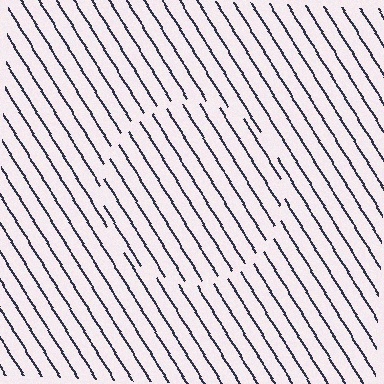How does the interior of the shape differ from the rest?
The interior of the shape contains the same grating, shifted by half a period — the contour is defined by the phase discontinuity where line-ends from the inner and outer gratings abut.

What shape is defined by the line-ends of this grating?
An illusory circle. The interior of the shape contains the same grating, shifted by half a period — the contour is defined by the phase discontinuity where line-ends from the inner and outer gratings abut.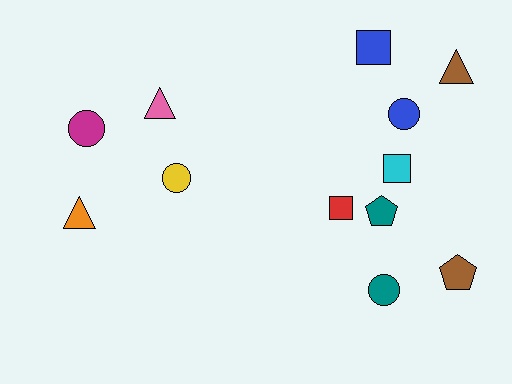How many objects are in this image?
There are 12 objects.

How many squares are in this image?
There are 3 squares.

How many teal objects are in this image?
There are 2 teal objects.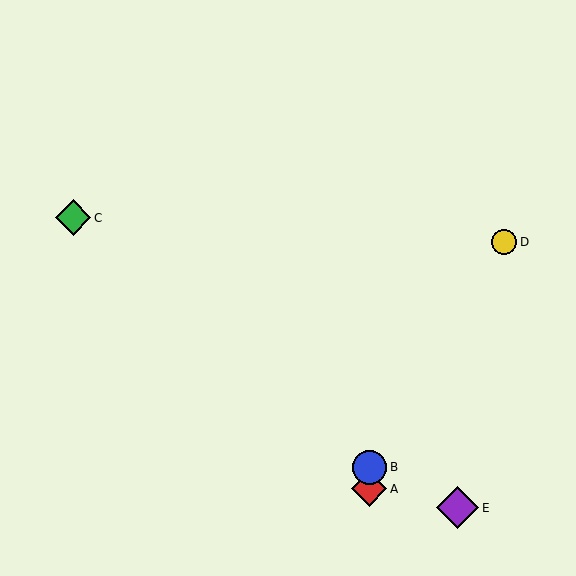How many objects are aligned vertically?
2 objects (A, B) are aligned vertically.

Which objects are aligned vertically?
Objects A, B are aligned vertically.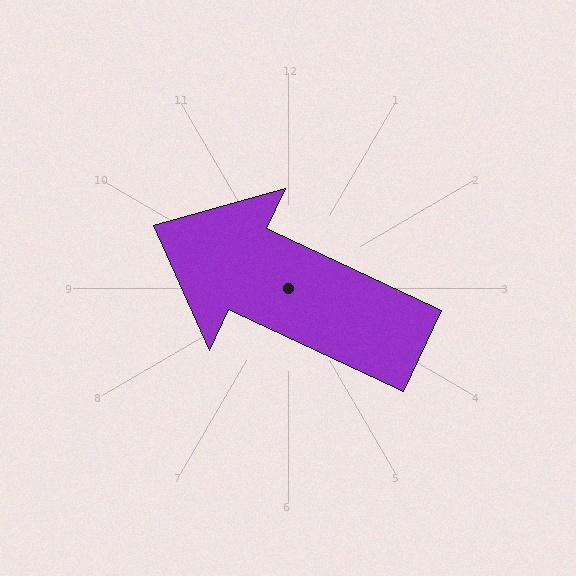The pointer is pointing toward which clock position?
Roughly 10 o'clock.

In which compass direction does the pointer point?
Northwest.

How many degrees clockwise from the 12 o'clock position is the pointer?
Approximately 295 degrees.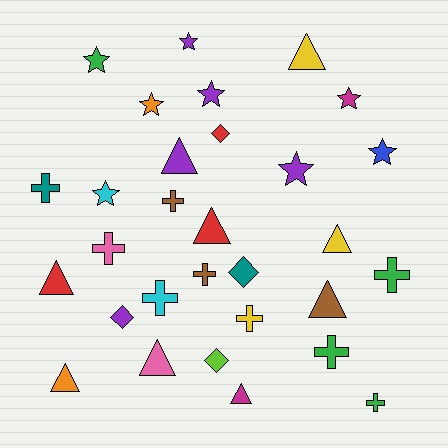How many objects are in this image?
There are 30 objects.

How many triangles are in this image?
There are 9 triangles.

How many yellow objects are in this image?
There are 3 yellow objects.